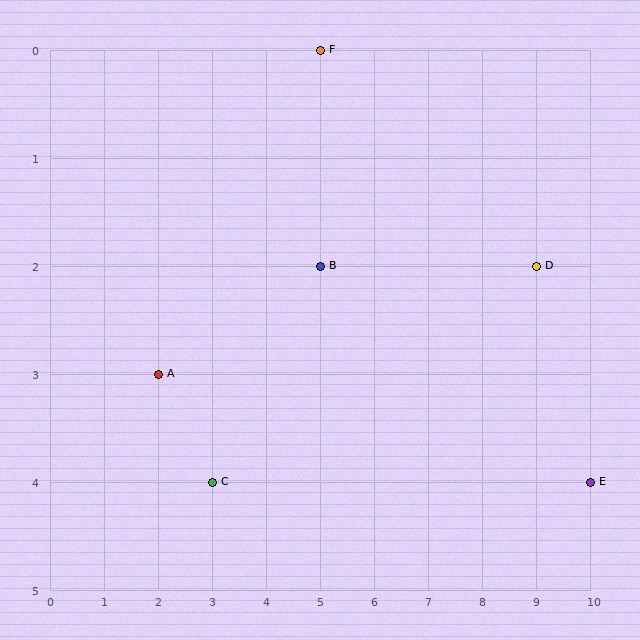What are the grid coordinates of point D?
Point D is at grid coordinates (9, 2).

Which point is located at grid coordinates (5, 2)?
Point B is at (5, 2).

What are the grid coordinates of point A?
Point A is at grid coordinates (2, 3).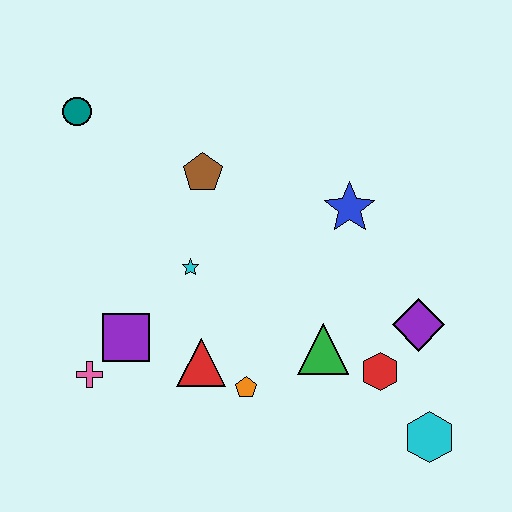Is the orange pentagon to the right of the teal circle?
Yes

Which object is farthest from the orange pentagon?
The teal circle is farthest from the orange pentagon.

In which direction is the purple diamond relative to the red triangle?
The purple diamond is to the right of the red triangle.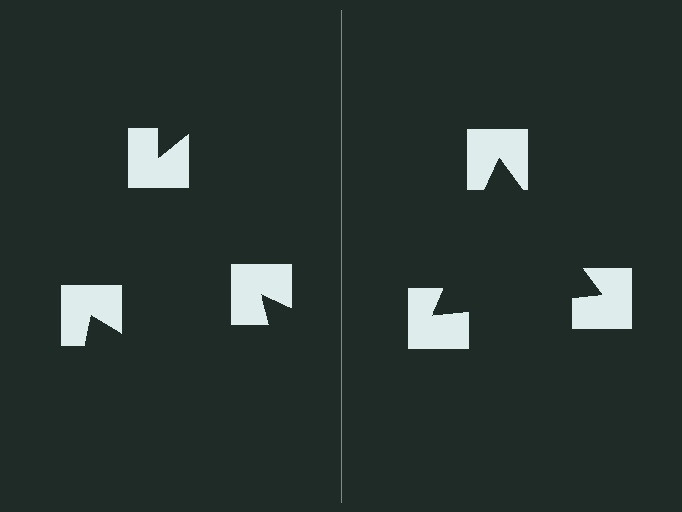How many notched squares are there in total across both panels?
6 — 3 on each side.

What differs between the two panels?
The notched squares are positioned identically on both sides; only the wedge orientations differ. On the right they align to a triangle; on the left they are misaligned.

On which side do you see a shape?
An illusory triangle appears on the right side. On the left side the wedge cuts are rotated, so no coherent shape forms.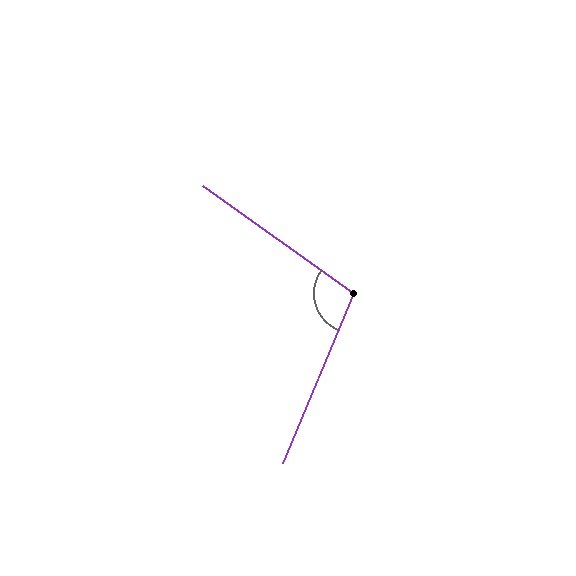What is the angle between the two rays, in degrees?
Approximately 103 degrees.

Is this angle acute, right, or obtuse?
It is obtuse.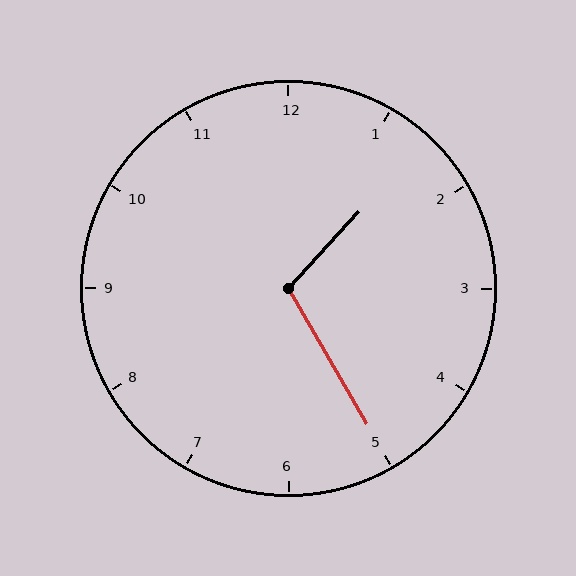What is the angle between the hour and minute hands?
Approximately 108 degrees.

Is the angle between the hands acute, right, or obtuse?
It is obtuse.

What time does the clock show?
1:25.